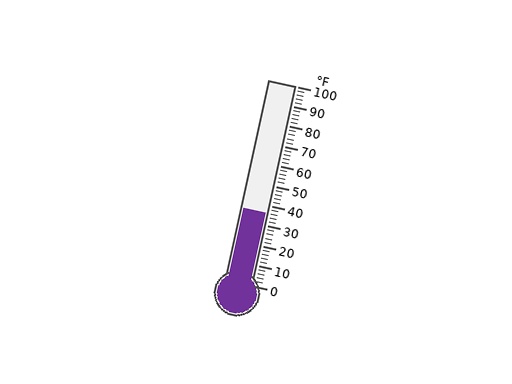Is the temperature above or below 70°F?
The temperature is below 70°F.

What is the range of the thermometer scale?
The thermometer scale ranges from 0°F to 100°F.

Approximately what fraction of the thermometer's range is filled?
The thermometer is filled to approximately 35% of its range.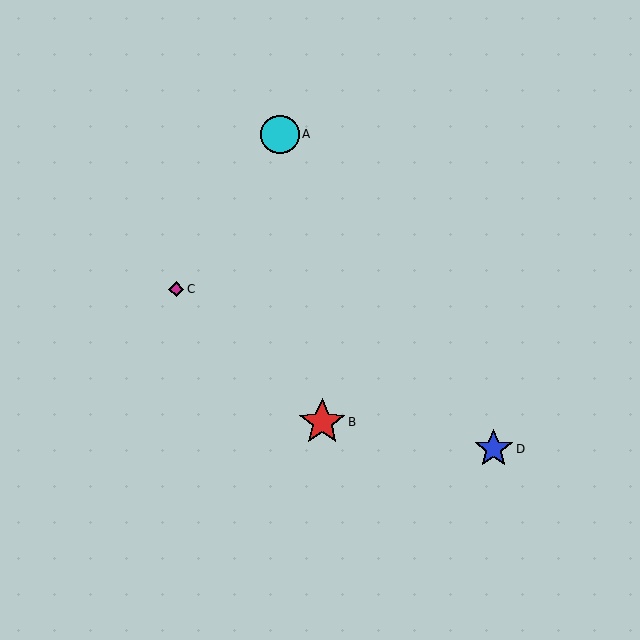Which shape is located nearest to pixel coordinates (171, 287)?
The magenta diamond (labeled C) at (176, 289) is nearest to that location.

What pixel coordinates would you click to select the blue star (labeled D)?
Click at (494, 449) to select the blue star D.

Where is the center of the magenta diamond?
The center of the magenta diamond is at (176, 289).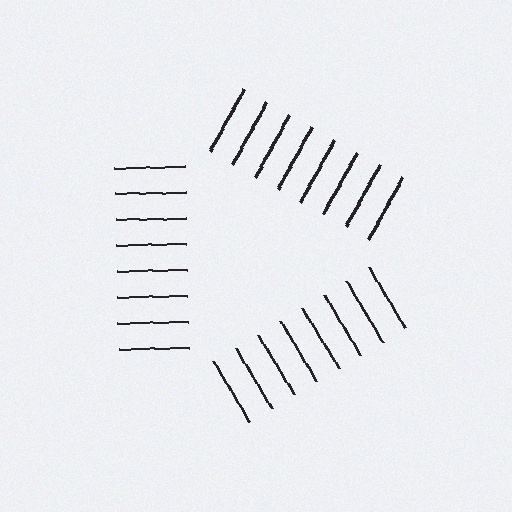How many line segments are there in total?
24 — 8 along each of the 3 edges.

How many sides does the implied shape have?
3 sides — the line-ends trace a triangle.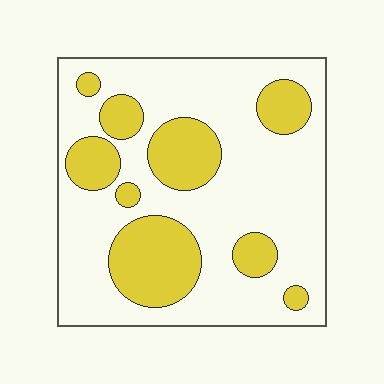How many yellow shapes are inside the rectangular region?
9.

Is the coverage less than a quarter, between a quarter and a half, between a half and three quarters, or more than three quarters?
Between a quarter and a half.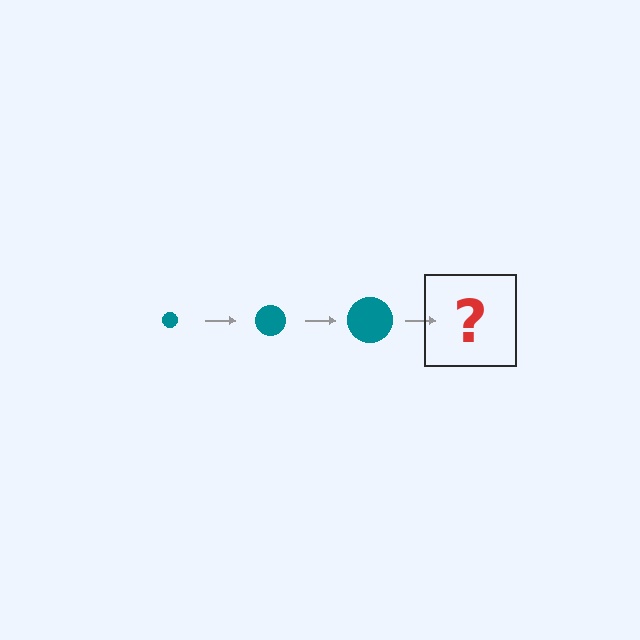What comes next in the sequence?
The next element should be a teal circle, larger than the previous one.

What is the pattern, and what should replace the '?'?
The pattern is that the circle gets progressively larger each step. The '?' should be a teal circle, larger than the previous one.